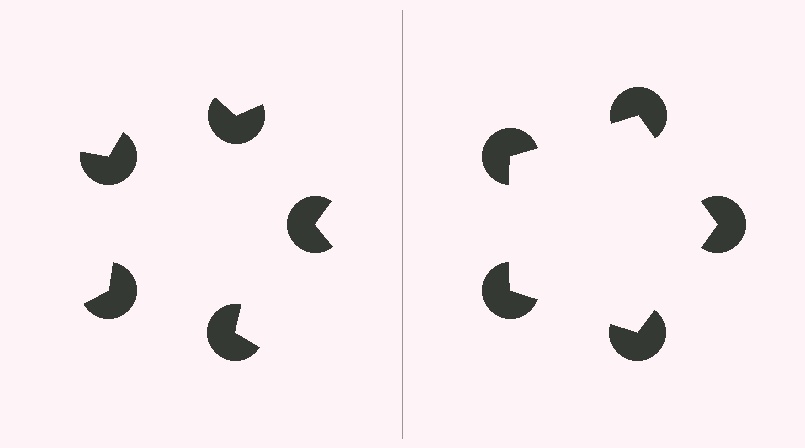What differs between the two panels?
The pac-man discs are positioned identically on both sides; only the wedge orientations differ. On the right they align to a pentagon; on the left they are misaligned.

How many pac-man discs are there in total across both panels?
10 — 5 on each side.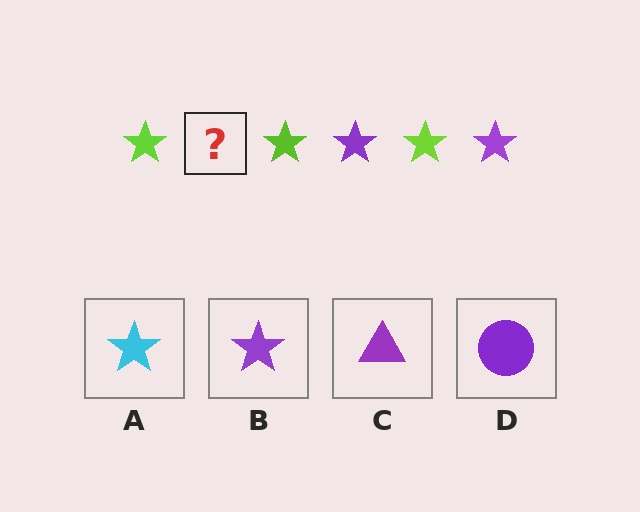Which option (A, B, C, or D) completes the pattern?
B.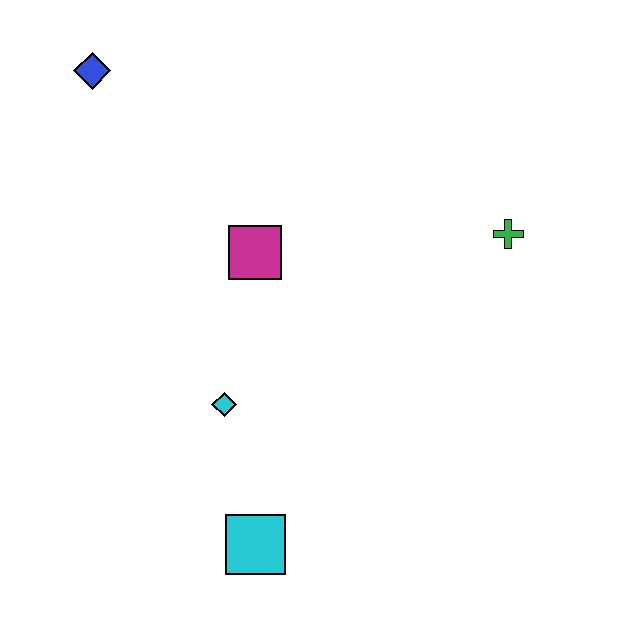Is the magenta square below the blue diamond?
Yes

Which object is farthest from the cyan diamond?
The blue diamond is farthest from the cyan diamond.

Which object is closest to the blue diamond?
The magenta square is closest to the blue diamond.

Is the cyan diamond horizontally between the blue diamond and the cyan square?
Yes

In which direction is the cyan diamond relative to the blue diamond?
The cyan diamond is below the blue diamond.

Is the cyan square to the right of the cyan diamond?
Yes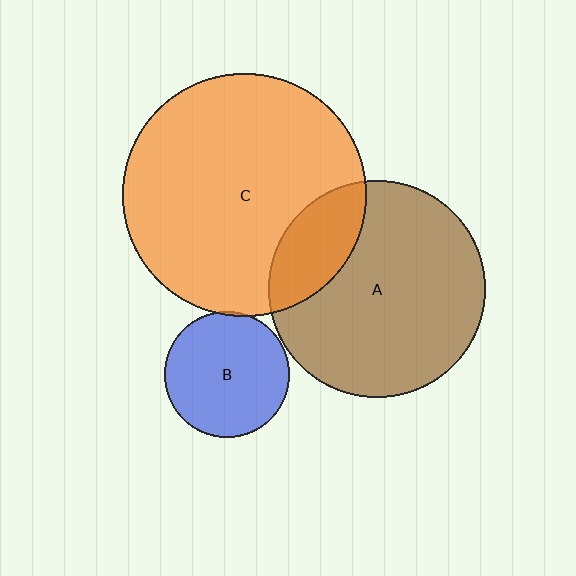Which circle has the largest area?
Circle C (orange).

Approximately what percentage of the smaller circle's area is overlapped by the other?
Approximately 20%.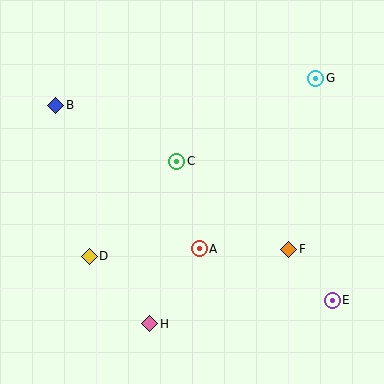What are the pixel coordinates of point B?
Point B is at (56, 105).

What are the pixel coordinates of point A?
Point A is at (199, 249).